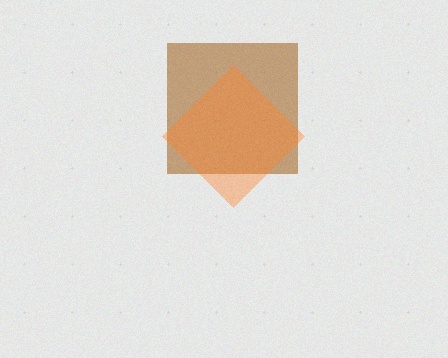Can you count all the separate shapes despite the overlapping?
Yes, there are 2 separate shapes.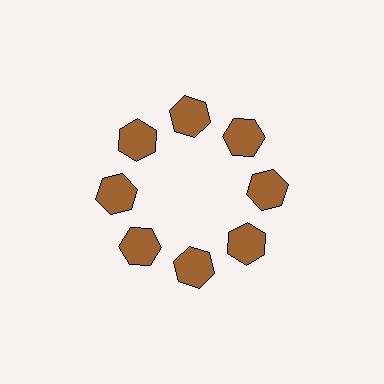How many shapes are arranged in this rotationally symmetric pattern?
There are 8 shapes, arranged in 8 groups of 1.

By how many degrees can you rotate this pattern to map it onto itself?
The pattern maps onto itself every 45 degrees of rotation.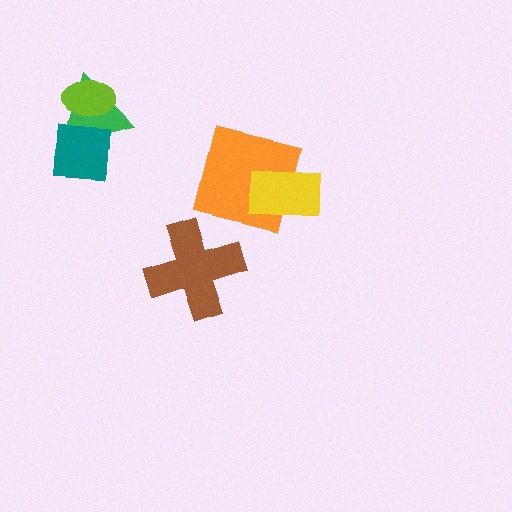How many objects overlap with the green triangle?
2 objects overlap with the green triangle.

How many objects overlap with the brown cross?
0 objects overlap with the brown cross.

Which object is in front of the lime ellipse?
The teal square is in front of the lime ellipse.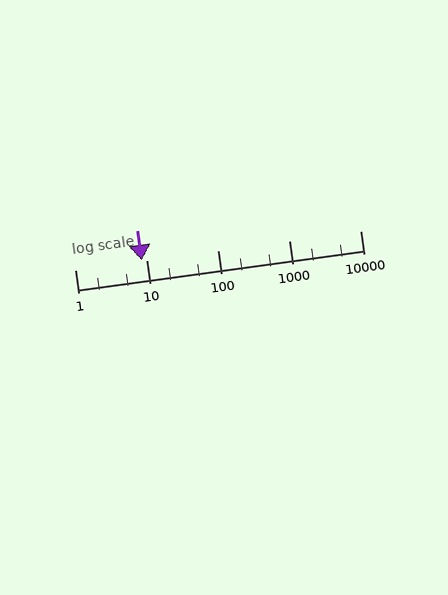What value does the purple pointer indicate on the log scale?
The pointer indicates approximately 8.7.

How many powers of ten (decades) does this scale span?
The scale spans 4 decades, from 1 to 10000.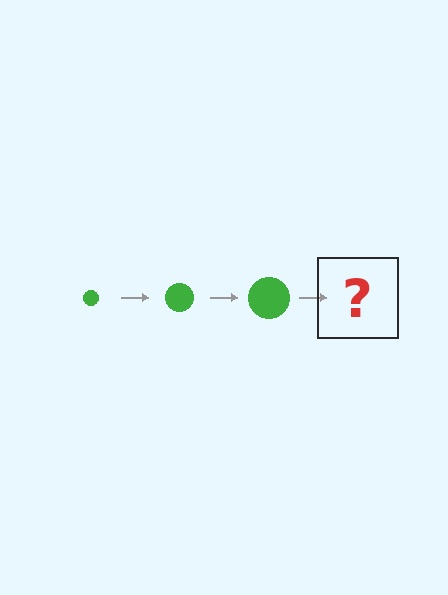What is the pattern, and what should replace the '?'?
The pattern is that the circle gets progressively larger each step. The '?' should be a green circle, larger than the previous one.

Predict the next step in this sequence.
The next step is a green circle, larger than the previous one.